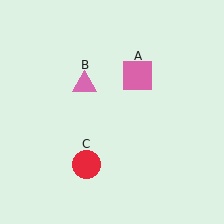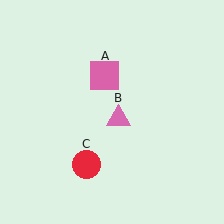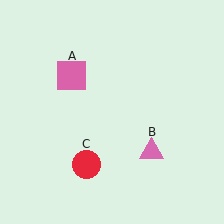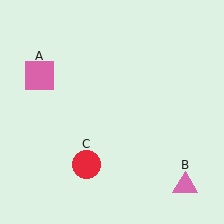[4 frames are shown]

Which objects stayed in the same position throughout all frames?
Red circle (object C) remained stationary.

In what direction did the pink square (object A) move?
The pink square (object A) moved left.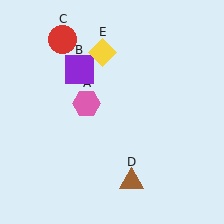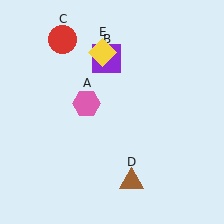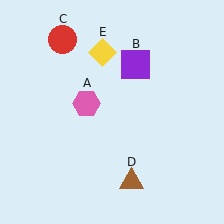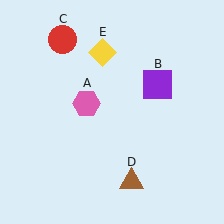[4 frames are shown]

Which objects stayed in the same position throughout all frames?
Pink hexagon (object A) and red circle (object C) and brown triangle (object D) and yellow diamond (object E) remained stationary.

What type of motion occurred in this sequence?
The purple square (object B) rotated clockwise around the center of the scene.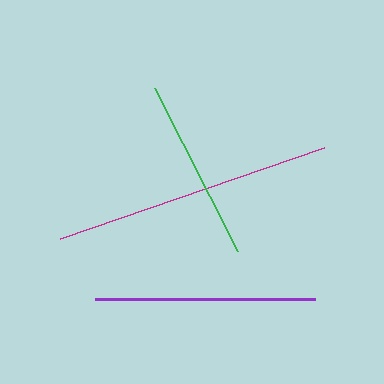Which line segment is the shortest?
The green line is the shortest at approximately 183 pixels.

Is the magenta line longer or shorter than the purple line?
The magenta line is longer than the purple line.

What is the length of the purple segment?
The purple segment is approximately 220 pixels long.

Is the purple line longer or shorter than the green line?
The purple line is longer than the green line.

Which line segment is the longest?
The magenta line is the longest at approximately 280 pixels.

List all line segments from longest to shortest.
From longest to shortest: magenta, purple, green.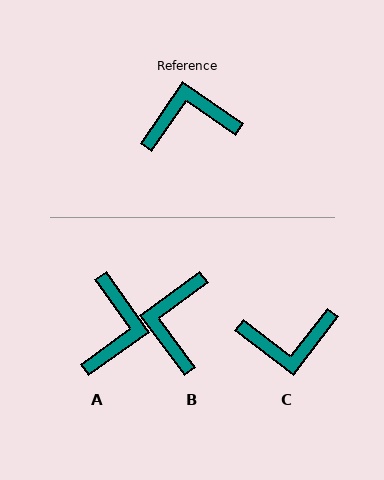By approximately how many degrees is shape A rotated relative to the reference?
Approximately 110 degrees clockwise.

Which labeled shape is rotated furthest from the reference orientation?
C, about 177 degrees away.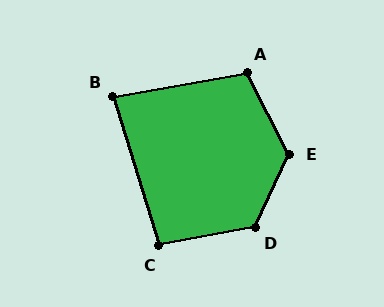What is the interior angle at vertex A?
Approximately 108 degrees (obtuse).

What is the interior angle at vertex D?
Approximately 125 degrees (obtuse).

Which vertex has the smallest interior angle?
B, at approximately 83 degrees.